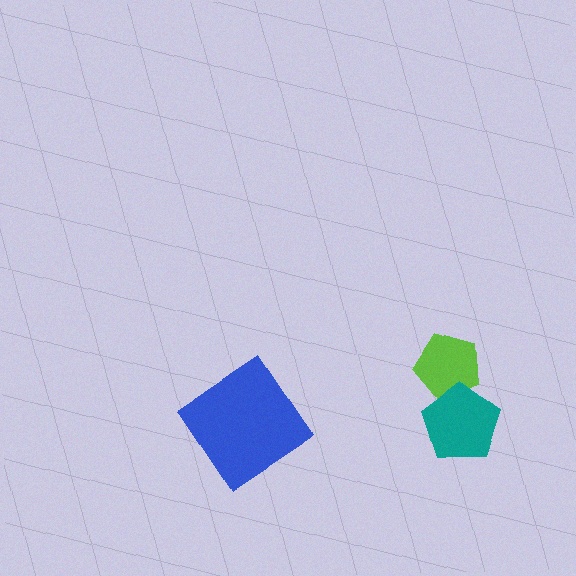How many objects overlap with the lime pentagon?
1 object overlaps with the lime pentagon.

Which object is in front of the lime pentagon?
The teal pentagon is in front of the lime pentagon.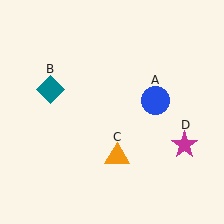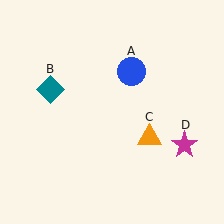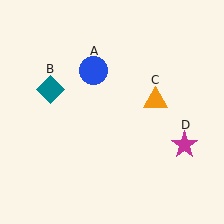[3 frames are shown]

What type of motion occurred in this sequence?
The blue circle (object A), orange triangle (object C) rotated counterclockwise around the center of the scene.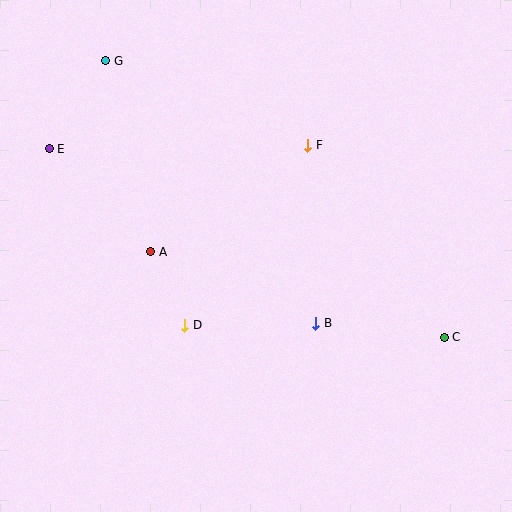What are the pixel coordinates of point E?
Point E is at (49, 149).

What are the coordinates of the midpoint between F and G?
The midpoint between F and G is at (207, 103).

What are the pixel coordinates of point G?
Point G is at (106, 61).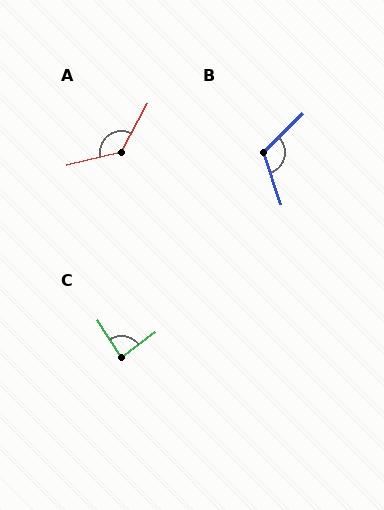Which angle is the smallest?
C, at approximately 86 degrees.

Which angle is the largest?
A, at approximately 132 degrees.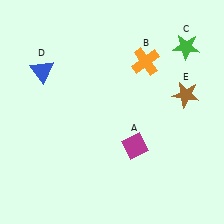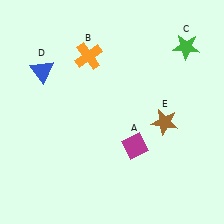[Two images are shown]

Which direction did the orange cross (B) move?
The orange cross (B) moved left.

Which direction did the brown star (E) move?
The brown star (E) moved down.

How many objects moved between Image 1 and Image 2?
2 objects moved between the two images.